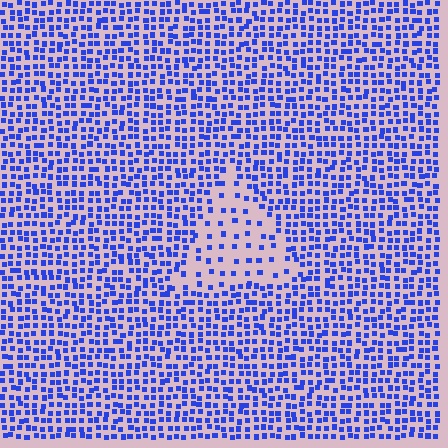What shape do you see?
I see a triangle.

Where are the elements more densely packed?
The elements are more densely packed outside the triangle boundary.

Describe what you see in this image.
The image contains small blue elements arranged at two different densities. A triangle-shaped region is visible where the elements are less densely packed than the surrounding area.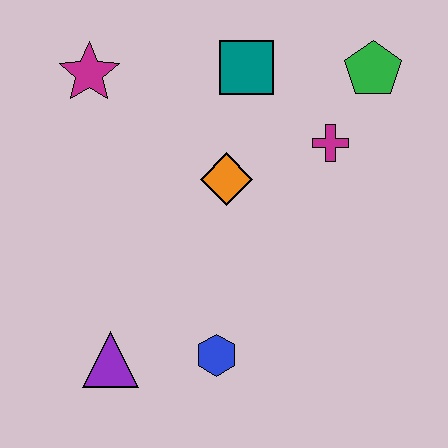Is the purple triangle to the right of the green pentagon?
No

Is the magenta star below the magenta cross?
No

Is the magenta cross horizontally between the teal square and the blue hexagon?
No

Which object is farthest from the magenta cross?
The purple triangle is farthest from the magenta cross.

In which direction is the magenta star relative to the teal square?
The magenta star is to the left of the teal square.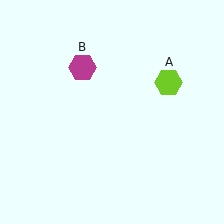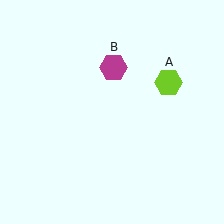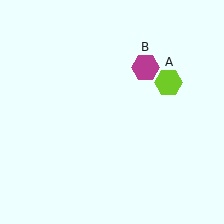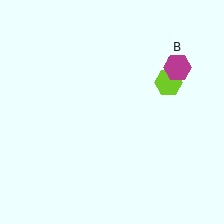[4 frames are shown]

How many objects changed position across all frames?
1 object changed position: magenta hexagon (object B).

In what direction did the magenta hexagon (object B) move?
The magenta hexagon (object B) moved right.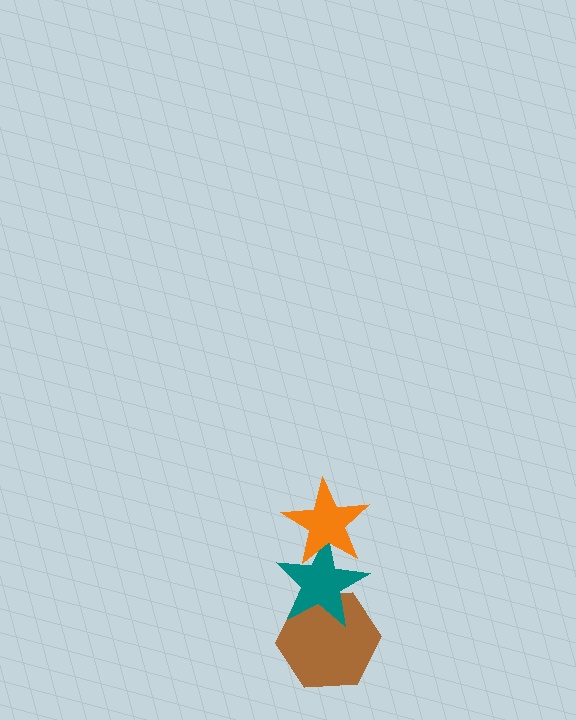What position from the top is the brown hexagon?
The brown hexagon is 3rd from the top.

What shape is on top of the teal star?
The orange star is on top of the teal star.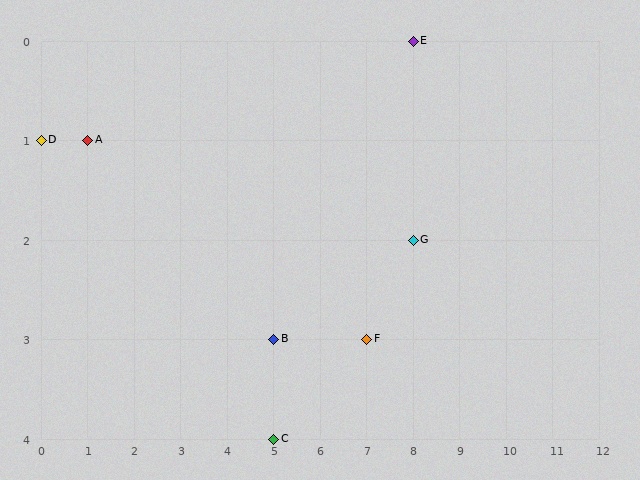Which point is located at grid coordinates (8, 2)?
Point G is at (8, 2).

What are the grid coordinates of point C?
Point C is at grid coordinates (5, 4).